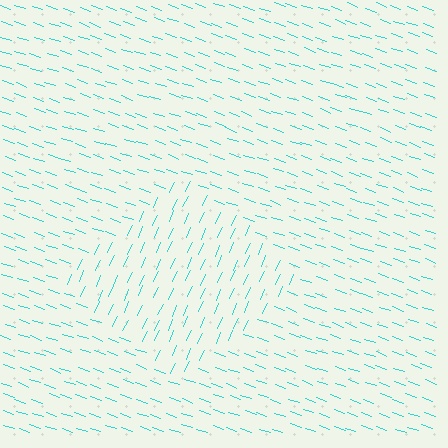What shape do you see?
I see a diamond.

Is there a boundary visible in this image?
Yes, there is a texture boundary formed by a change in line orientation.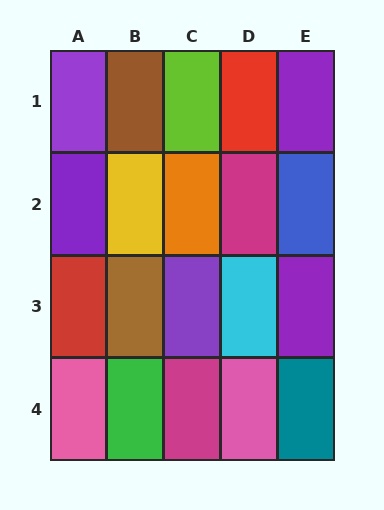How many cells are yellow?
1 cell is yellow.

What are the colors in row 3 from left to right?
Red, brown, purple, cyan, purple.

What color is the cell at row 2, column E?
Blue.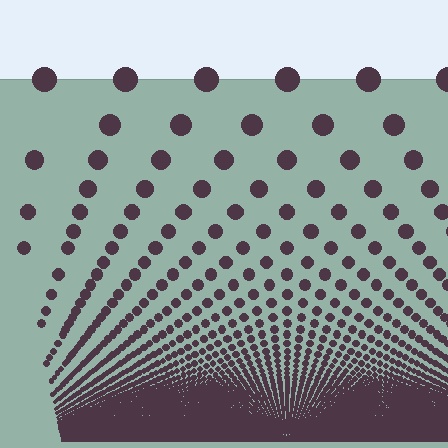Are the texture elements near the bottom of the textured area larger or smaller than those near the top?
Smaller. The gradient is inverted — elements near the bottom are smaller and denser.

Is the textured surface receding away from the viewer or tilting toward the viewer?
The surface appears to tilt toward the viewer. Texture elements get larger and sparser toward the top.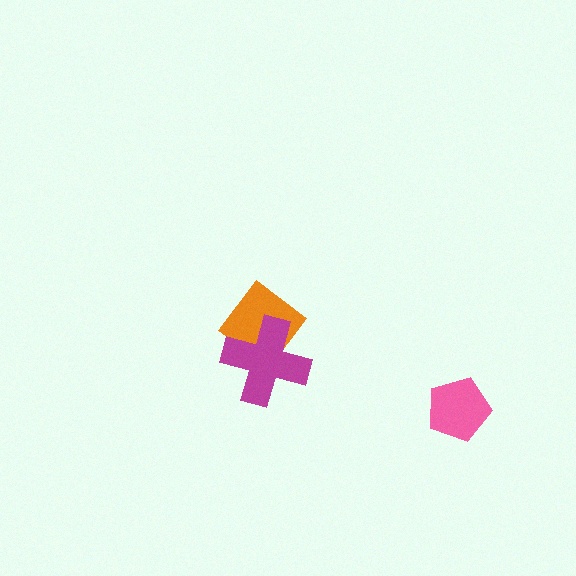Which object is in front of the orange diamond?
The magenta cross is in front of the orange diamond.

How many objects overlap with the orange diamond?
1 object overlaps with the orange diamond.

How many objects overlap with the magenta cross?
1 object overlaps with the magenta cross.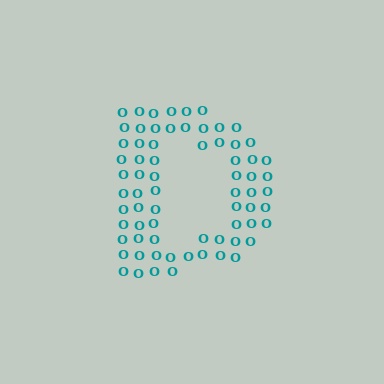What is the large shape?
The large shape is the letter D.